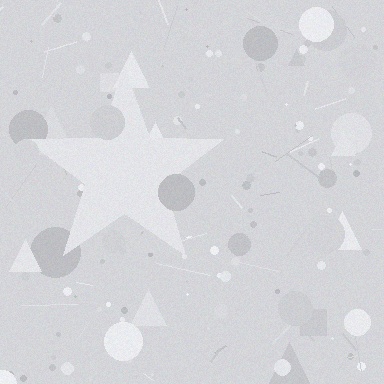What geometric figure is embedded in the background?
A star is embedded in the background.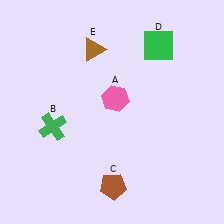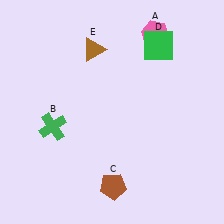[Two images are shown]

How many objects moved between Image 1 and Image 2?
1 object moved between the two images.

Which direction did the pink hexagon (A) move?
The pink hexagon (A) moved up.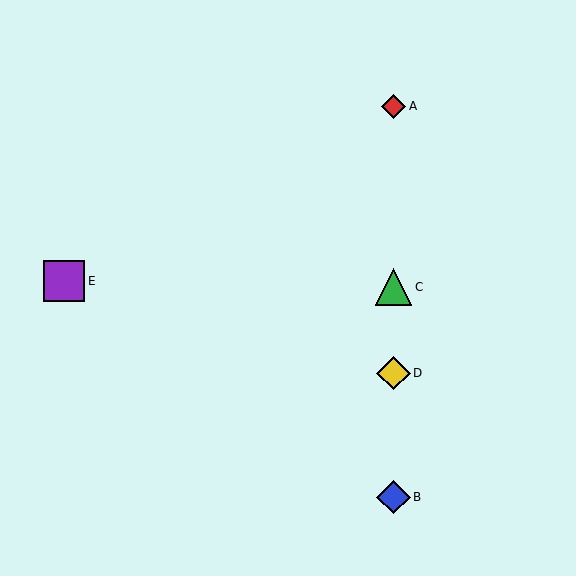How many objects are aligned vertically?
4 objects (A, B, C, D) are aligned vertically.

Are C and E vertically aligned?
No, C is at x≈393 and E is at x≈64.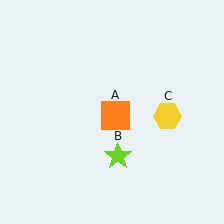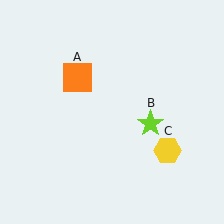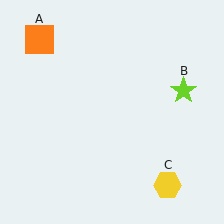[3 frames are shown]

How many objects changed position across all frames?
3 objects changed position: orange square (object A), lime star (object B), yellow hexagon (object C).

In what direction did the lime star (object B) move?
The lime star (object B) moved up and to the right.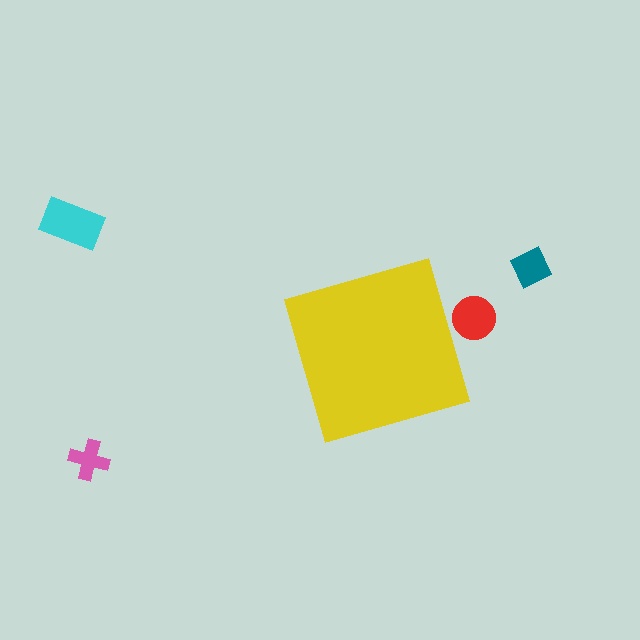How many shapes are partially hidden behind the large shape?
1 shape is partially hidden.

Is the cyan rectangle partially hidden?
No, the cyan rectangle is fully visible.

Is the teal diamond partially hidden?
No, the teal diamond is fully visible.